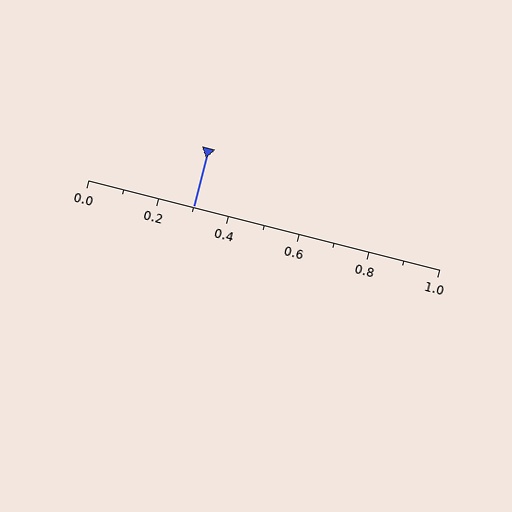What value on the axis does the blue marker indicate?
The marker indicates approximately 0.3.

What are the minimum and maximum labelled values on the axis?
The axis runs from 0.0 to 1.0.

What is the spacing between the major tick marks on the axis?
The major ticks are spaced 0.2 apart.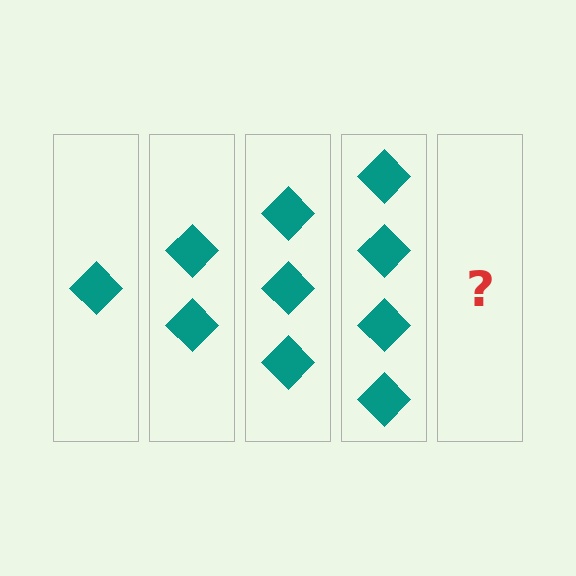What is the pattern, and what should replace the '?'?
The pattern is that each step adds one more diamond. The '?' should be 5 diamonds.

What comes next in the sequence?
The next element should be 5 diamonds.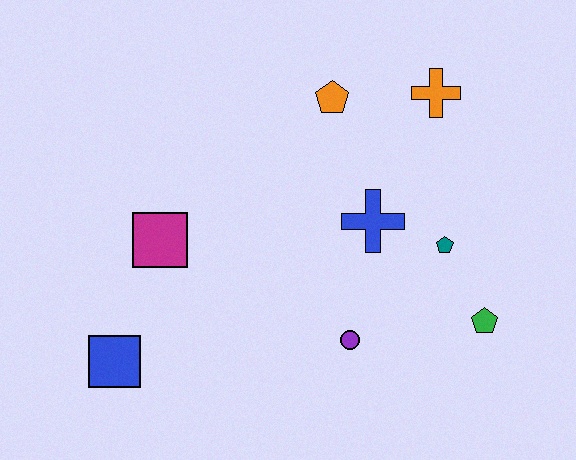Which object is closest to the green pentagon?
The teal pentagon is closest to the green pentagon.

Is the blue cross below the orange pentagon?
Yes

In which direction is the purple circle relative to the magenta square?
The purple circle is to the right of the magenta square.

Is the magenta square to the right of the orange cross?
No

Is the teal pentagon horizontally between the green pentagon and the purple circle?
Yes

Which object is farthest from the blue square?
The orange cross is farthest from the blue square.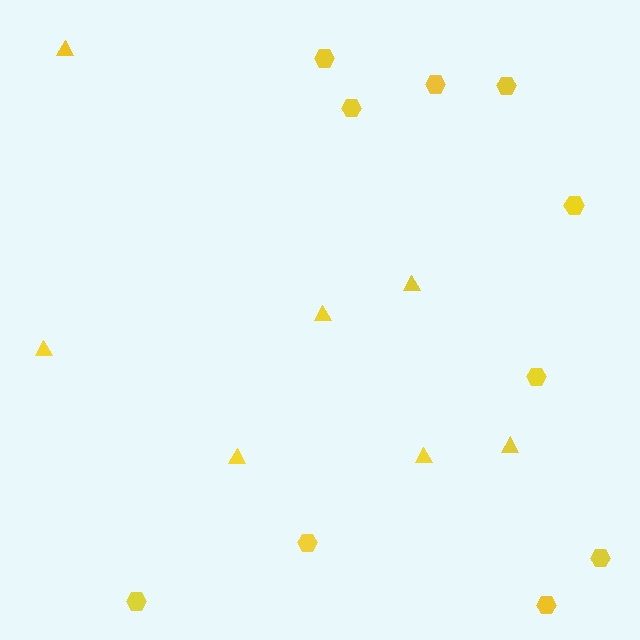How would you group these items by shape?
There are 2 groups: one group of triangles (7) and one group of hexagons (10).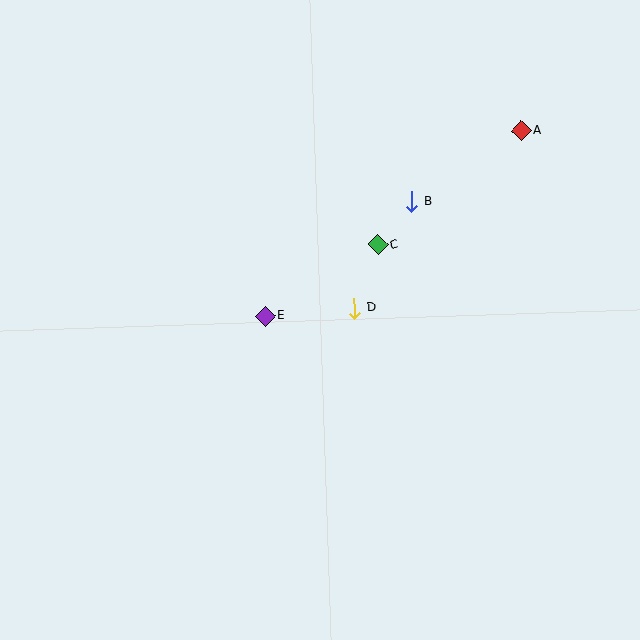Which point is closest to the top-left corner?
Point E is closest to the top-left corner.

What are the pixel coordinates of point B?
Point B is at (412, 202).